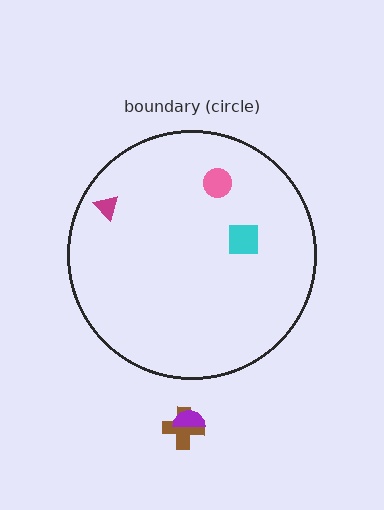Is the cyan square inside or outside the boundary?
Inside.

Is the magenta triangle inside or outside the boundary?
Inside.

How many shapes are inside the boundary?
3 inside, 2 outside.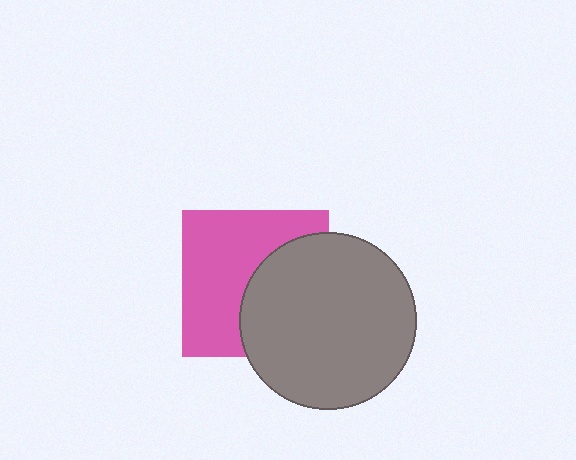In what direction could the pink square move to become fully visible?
The pink square could move left. That would shift it out from behind the gray circle entirely.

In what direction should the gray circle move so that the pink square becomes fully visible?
The gray circle should move right. That is the shortest direction to clear the overlap and leave the pink square fully visible.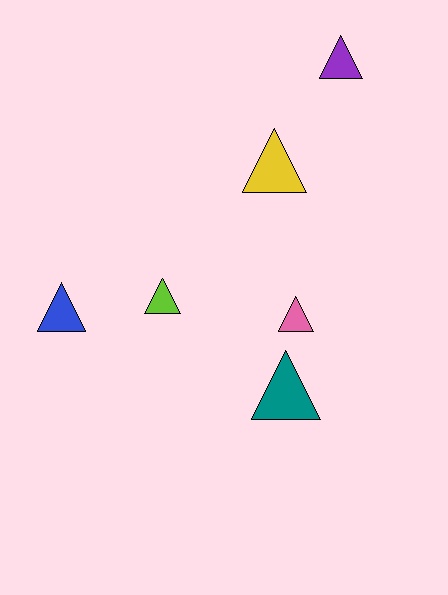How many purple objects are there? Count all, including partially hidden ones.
There is 1 purple object.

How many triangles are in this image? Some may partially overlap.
There are 6 triangles.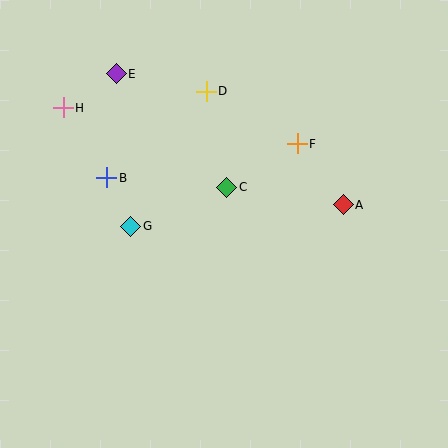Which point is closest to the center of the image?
Point C at (227, 187) is closest to the center.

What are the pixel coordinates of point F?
Point F is at (297, 144).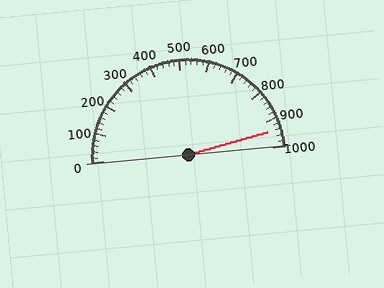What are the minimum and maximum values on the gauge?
The gauge ranges from 0 to 1000.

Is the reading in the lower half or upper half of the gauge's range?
The reading is in the upper half of the range (0 to 1000).